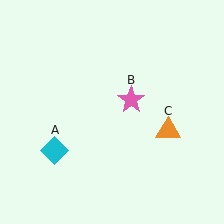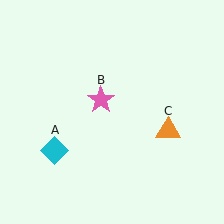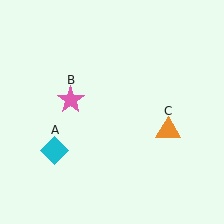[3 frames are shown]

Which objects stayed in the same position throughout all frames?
Cyan diamond (object A) and orange triangle (object C) remained stationary.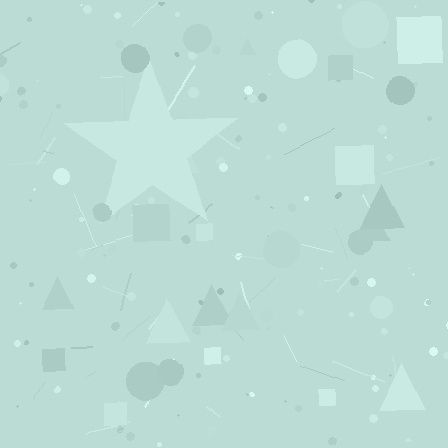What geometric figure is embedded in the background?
A star is embedded in the background.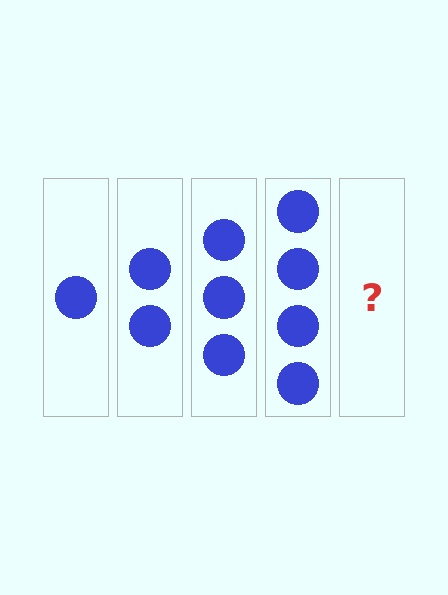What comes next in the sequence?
The next element should be 5 circles.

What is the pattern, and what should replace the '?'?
The pattern is that each step adds one more circle. The '?' should be 5 circles.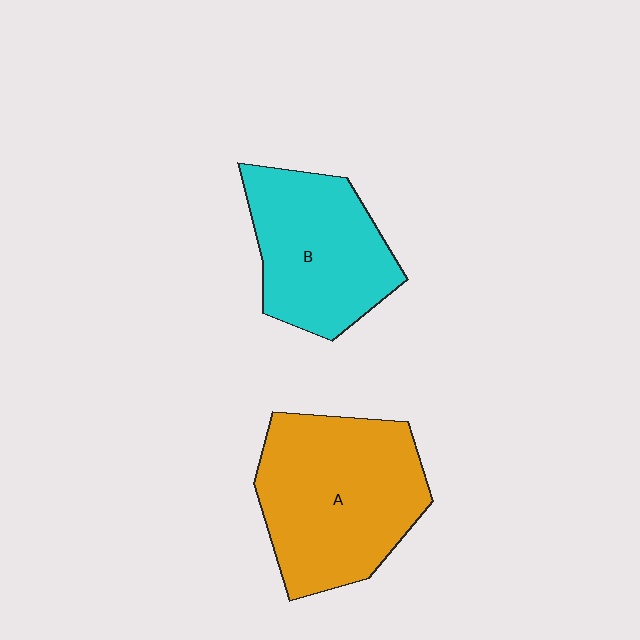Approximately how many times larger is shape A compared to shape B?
Approximately 1.3 times.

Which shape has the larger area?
Shape A (orange).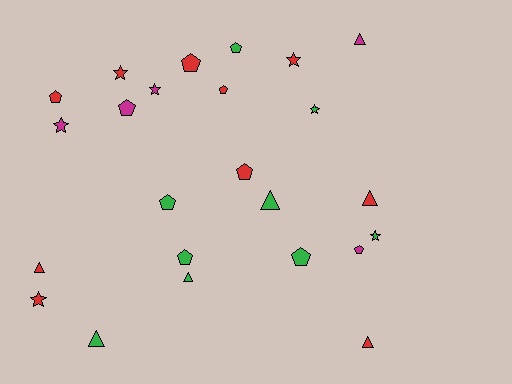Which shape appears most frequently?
Pentagon, with 10 objects.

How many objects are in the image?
There are 24 objects.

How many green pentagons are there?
There are 4 green pentagons.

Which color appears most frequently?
Red, with 10 objects.